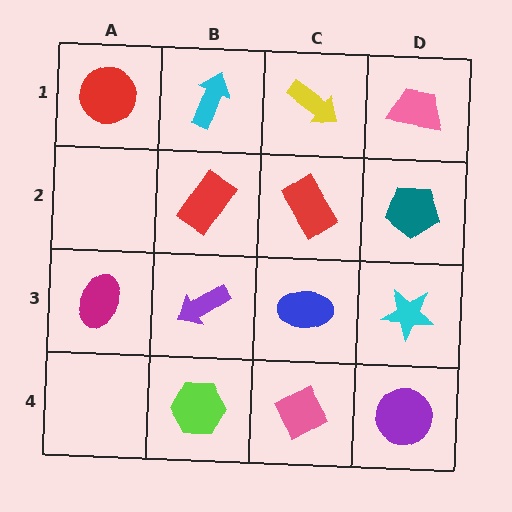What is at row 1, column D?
A pink trapezoid.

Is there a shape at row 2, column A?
No, that cell is empty.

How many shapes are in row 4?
3 shapes.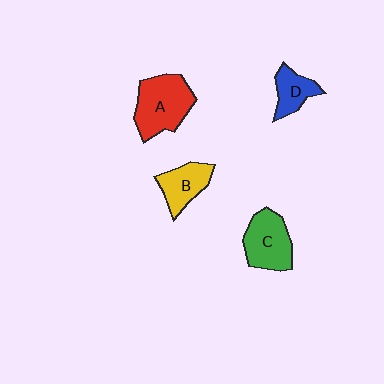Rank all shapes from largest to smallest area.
From largest to smallest: A (red), C (green), B (yellow), D (blue).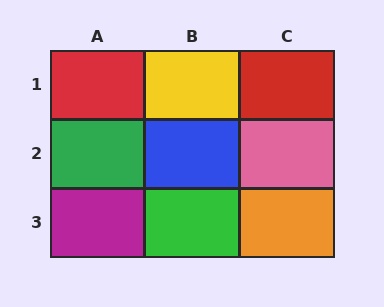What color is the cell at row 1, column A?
Red.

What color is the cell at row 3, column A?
Magenta.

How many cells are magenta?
1 cell is magenta.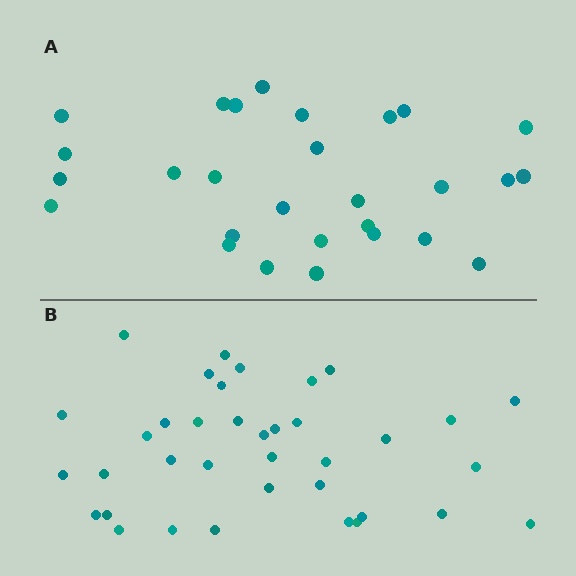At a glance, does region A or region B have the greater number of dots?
Region B (the bottom region) has more dots.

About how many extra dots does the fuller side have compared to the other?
Region B has roughly 8 or so more dots than region A.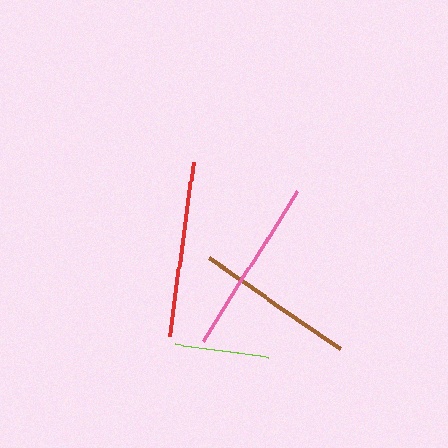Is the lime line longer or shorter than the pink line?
The pink line is longer than the lime line.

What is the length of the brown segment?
The brown segment is approximately 160 pixels long.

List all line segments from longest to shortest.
From longest to shortest: pink, red, brown, lime.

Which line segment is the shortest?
The lime line is the shortest at approximately 95 pixels.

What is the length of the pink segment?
The pink segment is approximately 177 pixels long.